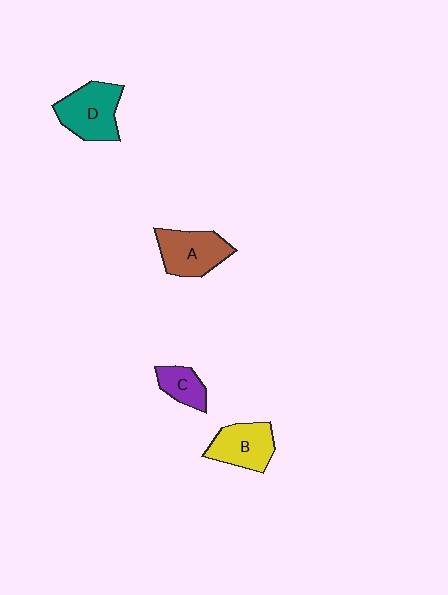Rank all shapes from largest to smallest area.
From largest to smallest: D (teal), A (brown), B (yellow), C (purple).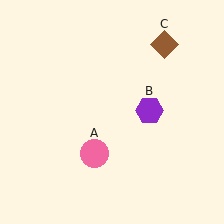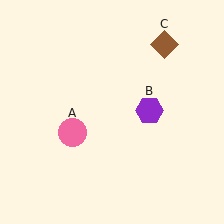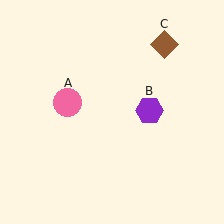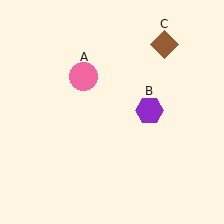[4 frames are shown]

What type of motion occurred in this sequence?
The pink circle (object A) rotated clockwise around the center of the scene.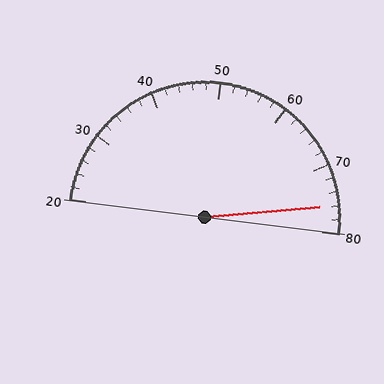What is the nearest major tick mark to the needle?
The nearest major tick mark is 80.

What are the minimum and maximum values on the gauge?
The gauge ranges from 20 to 80.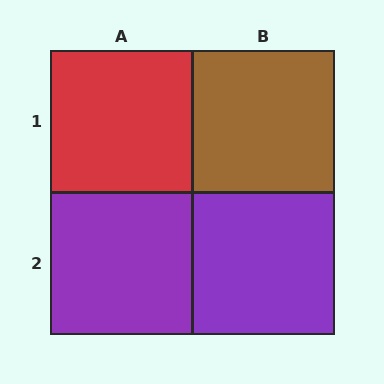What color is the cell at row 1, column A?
Red.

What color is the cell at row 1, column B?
Brown.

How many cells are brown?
1 cell is brown.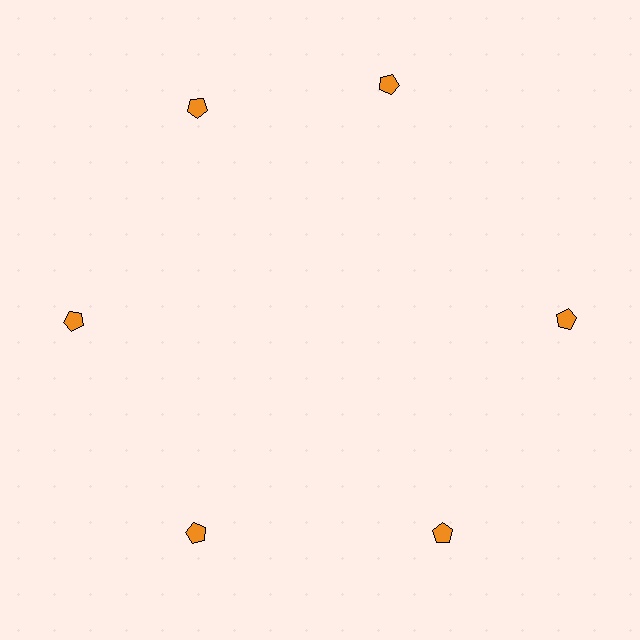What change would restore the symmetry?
The symmetry would be restored by rotating it back into even spacing with its neighbors so that all 6 pentagons sit at equal angles and equal distance from the center.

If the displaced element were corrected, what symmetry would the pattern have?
It would have 6-fold rotational symmetry — the pattern would map onto itself every 60 degrees.